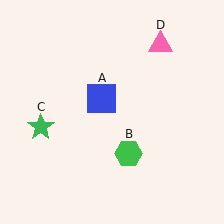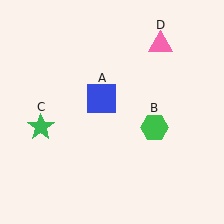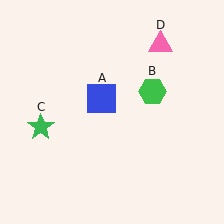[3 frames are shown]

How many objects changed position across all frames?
1 object changed position: green hexagon (object B).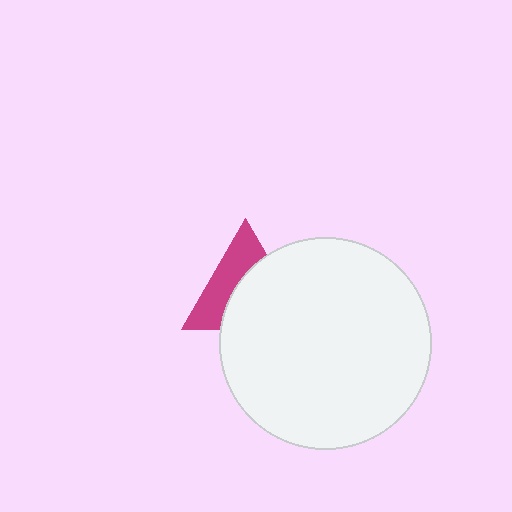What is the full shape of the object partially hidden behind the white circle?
The partially hidden object is a magenta triangle.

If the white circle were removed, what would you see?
You would see the complete magenta triangle.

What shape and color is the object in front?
The object in front is a white circle.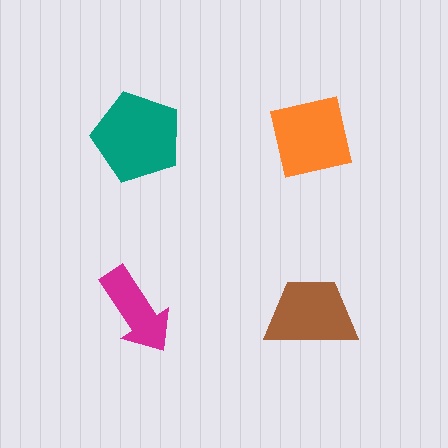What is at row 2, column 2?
A brown trapezoid.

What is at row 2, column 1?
A magenta arrow.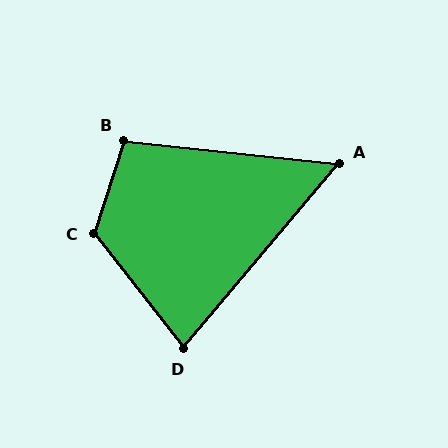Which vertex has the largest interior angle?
C, at approximately 124 degrees.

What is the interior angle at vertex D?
Approximately 78 degrees (acute).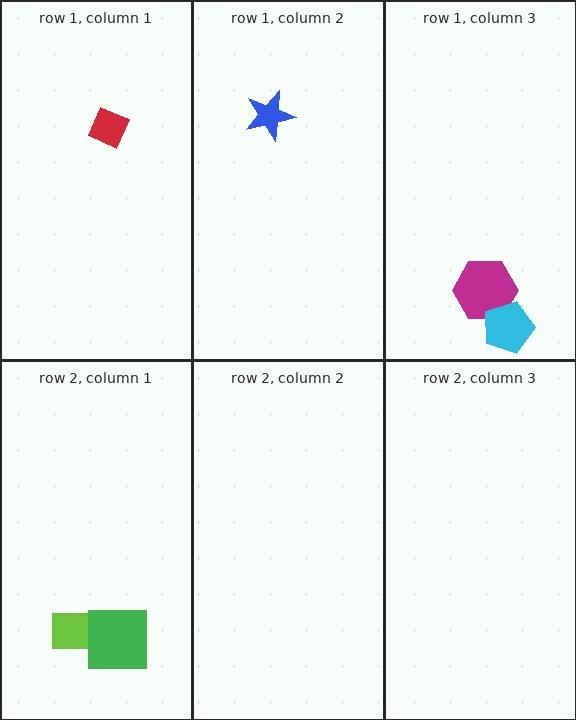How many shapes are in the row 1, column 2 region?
1.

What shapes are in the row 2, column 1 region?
The lime rectangle, the green square.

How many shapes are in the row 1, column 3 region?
2.